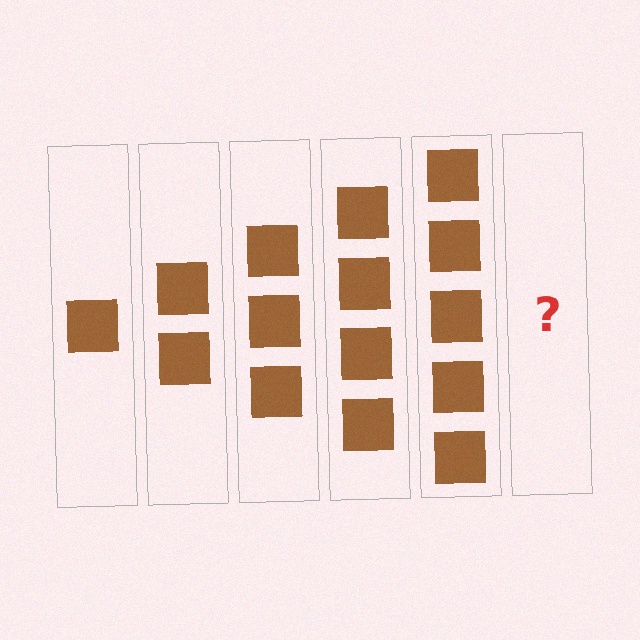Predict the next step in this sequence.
The next step is 6 squares.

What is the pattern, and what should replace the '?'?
The pattern is that each step adds one more square. The '?' should be 6 squares.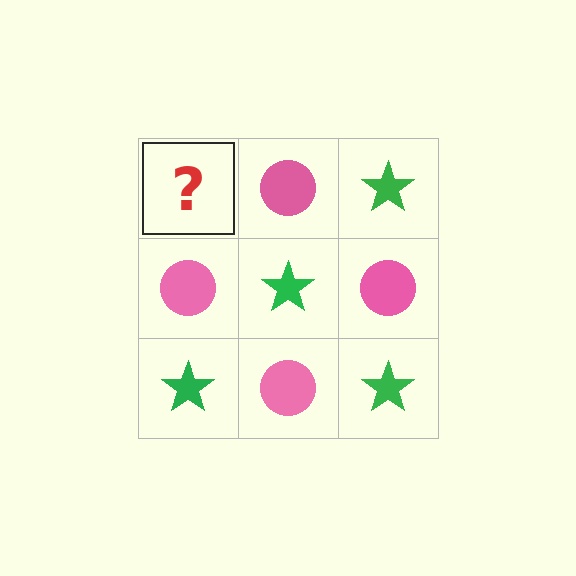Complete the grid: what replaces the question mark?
The question mark should be replaced with a green star.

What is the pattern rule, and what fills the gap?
The rule is that it alternates green star and pink circle in a checkerboard pattern. The gap should be filled with a green star.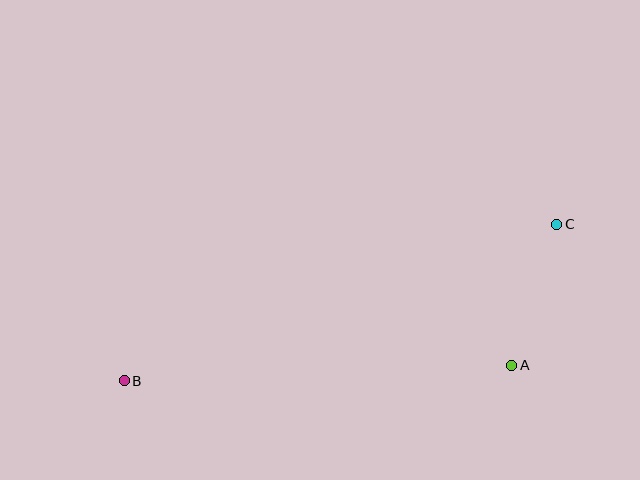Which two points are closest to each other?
Points A and C are closest to each other.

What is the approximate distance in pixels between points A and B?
The distance between A and B is approximately 388 pixels.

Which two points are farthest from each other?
Points B and C are farthest from each other.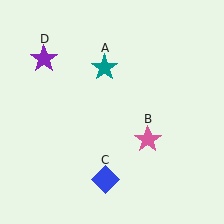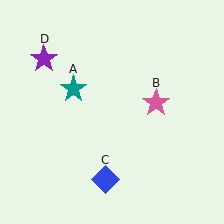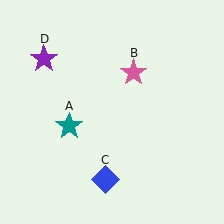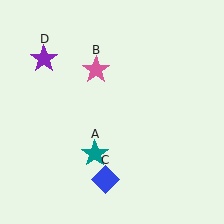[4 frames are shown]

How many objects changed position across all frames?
2 objects changed position: teal star (object A), pink star (object B).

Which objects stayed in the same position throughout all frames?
Blue diamond (object C) and purple star (object D) remained stationary.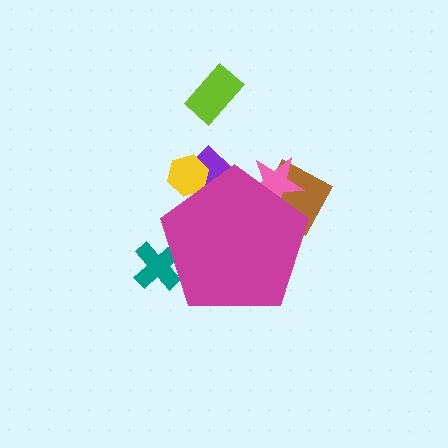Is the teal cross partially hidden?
Yes, the teal cross is partially hidden behind the magenta pentagon.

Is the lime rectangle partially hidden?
No, the lime rectangle is fully visible.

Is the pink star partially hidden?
Yes, the pink star is partially hidden behind the magenta pentagon.